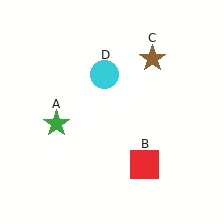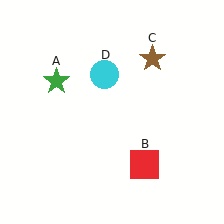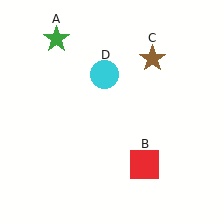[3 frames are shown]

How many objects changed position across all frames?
1 object changed position: green star (object A).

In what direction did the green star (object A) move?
The green star (object A) moved up.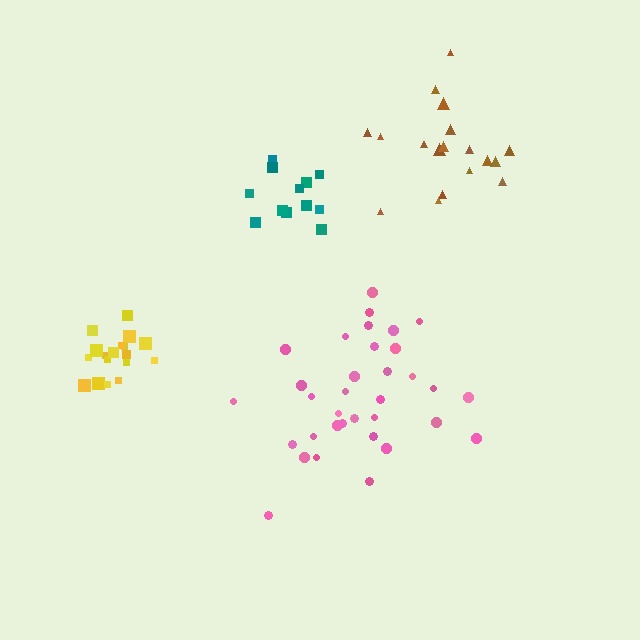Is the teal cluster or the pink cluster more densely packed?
Teal.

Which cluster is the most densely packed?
Yellow.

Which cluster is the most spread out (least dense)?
Pink.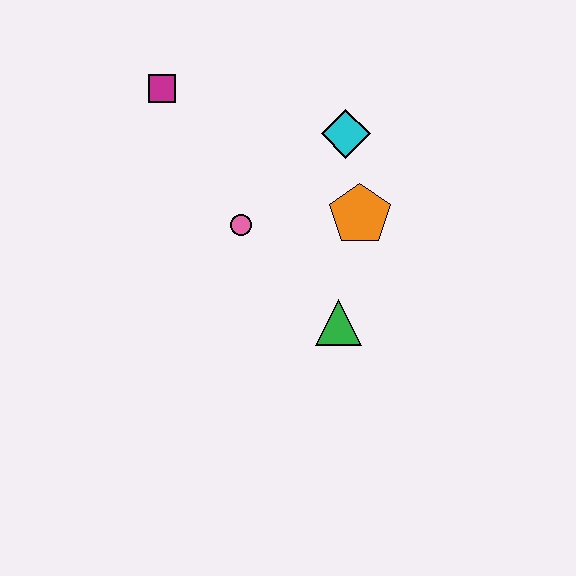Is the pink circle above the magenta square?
No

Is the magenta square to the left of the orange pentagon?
Yes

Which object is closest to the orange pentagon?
The cyan diamond is closest to the orange pentagon.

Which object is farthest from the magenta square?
The green triangle is farthest from the magenta square.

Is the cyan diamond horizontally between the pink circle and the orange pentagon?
Yes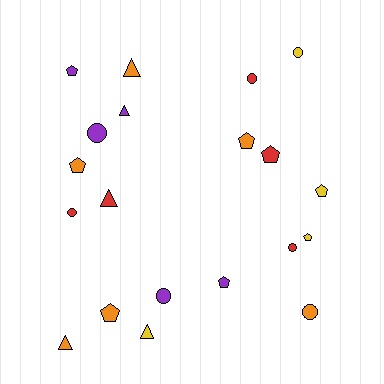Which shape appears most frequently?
Pentagon, with 8 objects.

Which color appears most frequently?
Orange, with 6 objects.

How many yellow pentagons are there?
There are 2 yellow pentagons.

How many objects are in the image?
There are 20 objects.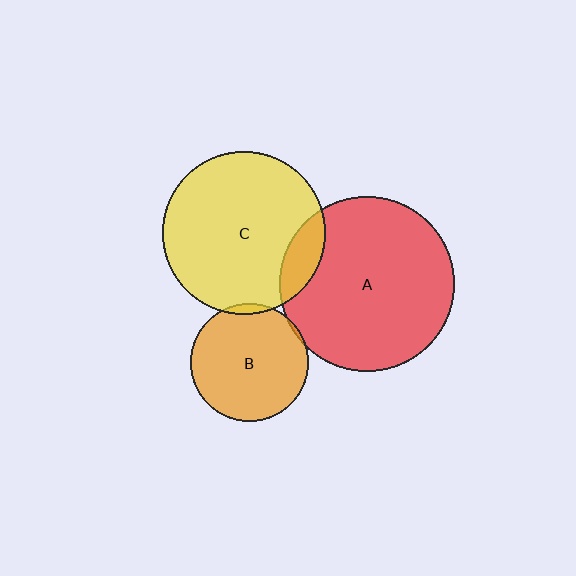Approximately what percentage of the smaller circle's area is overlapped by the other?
Approximately 5%.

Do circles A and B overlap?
Yes.